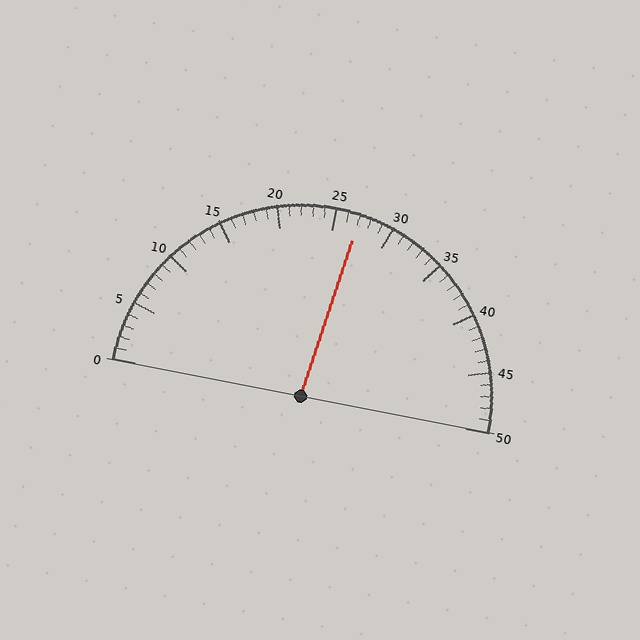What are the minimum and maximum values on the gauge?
The gauge ranges from 0 to 50.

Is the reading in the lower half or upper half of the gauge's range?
The reading is in the upper half of the range (0 to 50).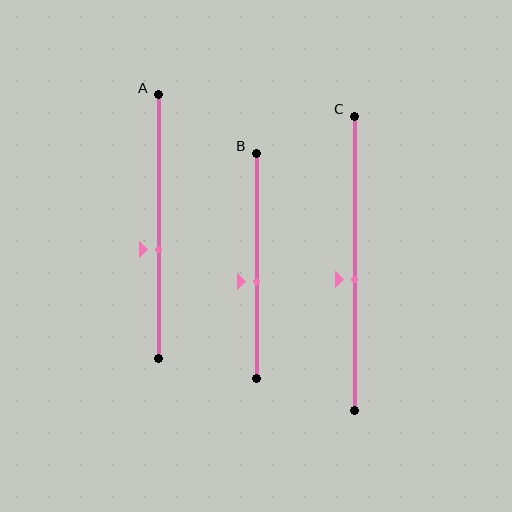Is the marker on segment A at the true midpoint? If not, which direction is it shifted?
No, the marker on segment A is shifted downward by about 9% of the segment length.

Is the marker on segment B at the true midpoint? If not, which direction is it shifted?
No, the marker on segment B is shifted downward by about 7% of the segment length.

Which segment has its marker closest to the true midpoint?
Segment C has its marker closest to the true midpoint.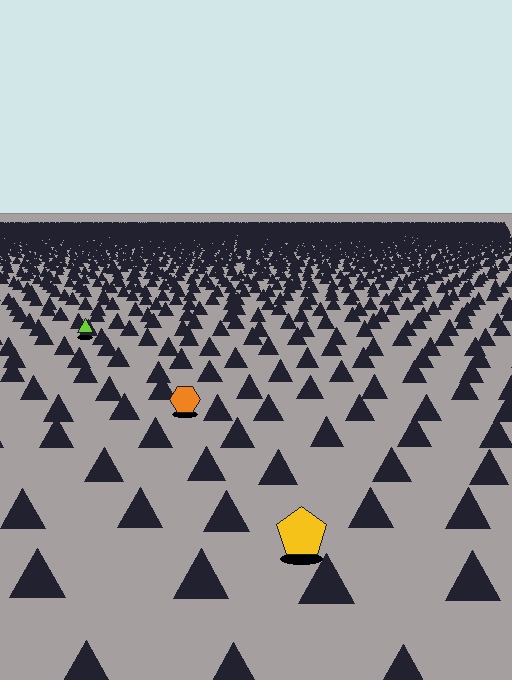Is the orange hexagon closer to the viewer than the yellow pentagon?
No. The yellow pentagon is closer — you can tell from the texture gradient: the ground texture is coarser near it.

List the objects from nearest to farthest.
From nearest to farthest: the yellow pentagon, the orange hexagon, the lime triangle.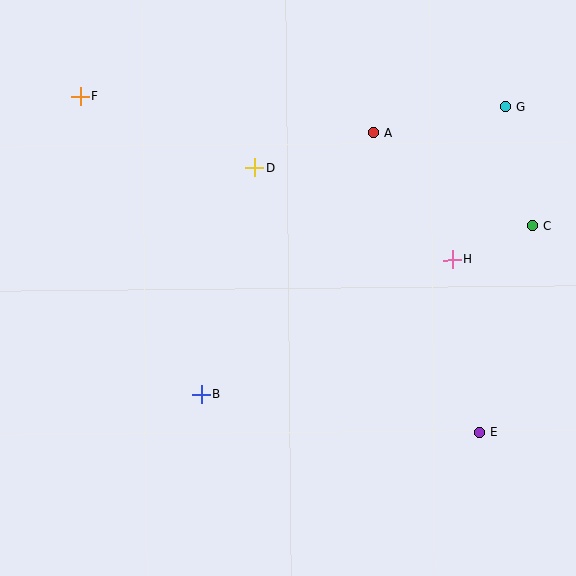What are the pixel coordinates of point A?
Point A is at (373, 133).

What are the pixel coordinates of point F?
Point F is at (81, 96).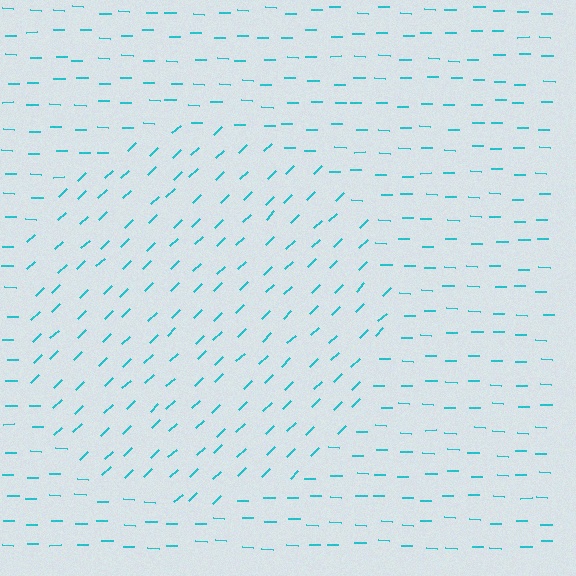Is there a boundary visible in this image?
Yes, there is a texture boundary formed by a change in line orientation.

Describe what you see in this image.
The image is filled with small cyan line segments. A circle region in the image has lines oriented differently from the surrounding lines, creating a visible texture boundary.